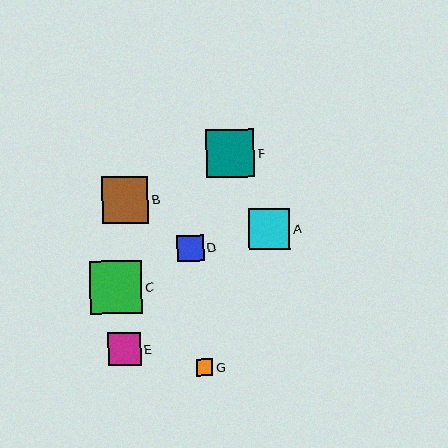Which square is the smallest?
Square G is the smallest with a size of approximately 16 pixels.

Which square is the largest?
Square C is the largest with a size of approximately 53 pixels.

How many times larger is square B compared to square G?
Square B is approximately 2.8 times the size of square G.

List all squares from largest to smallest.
From largest to smallest: C, F, B, A, E, D, G.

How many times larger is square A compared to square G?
Square A is approximately 2.5 times the size of square G.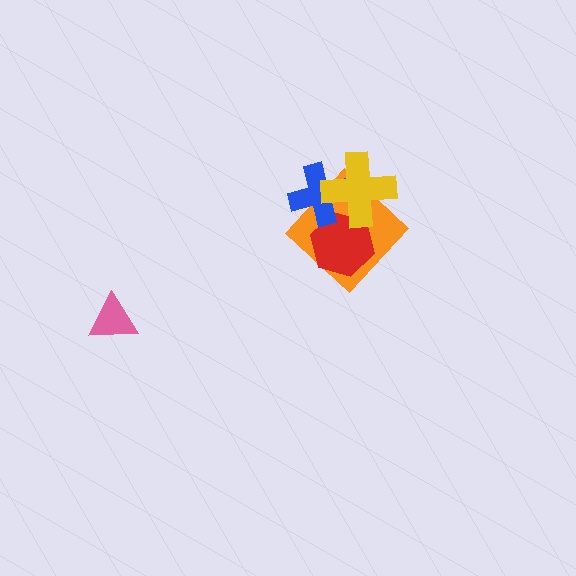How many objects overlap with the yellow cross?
3 objects overlap with the yellow cross.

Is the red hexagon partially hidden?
Yes, it is partially covered by another shape.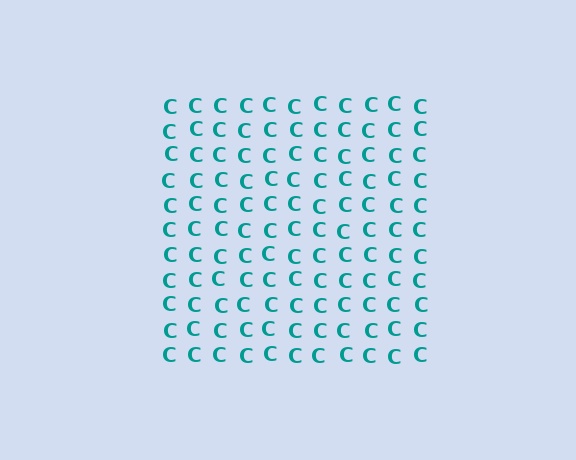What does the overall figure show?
The overall figure shows a square.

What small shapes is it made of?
It is made of small letter C's.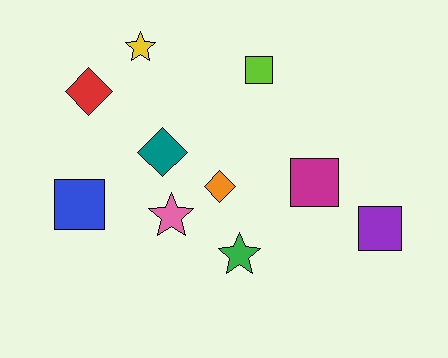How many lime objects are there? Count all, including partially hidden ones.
There is 1 lime object.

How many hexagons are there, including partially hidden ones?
There are no hexagons.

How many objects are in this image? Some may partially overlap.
There are 10 objects.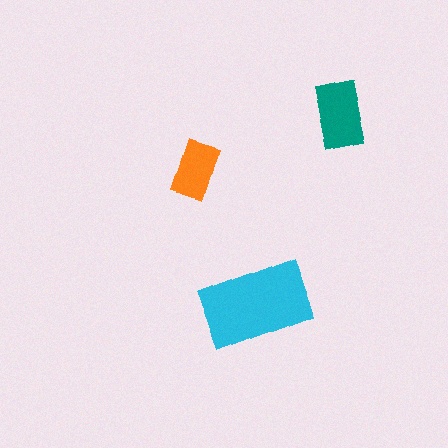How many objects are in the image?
There are 3 objects in the image.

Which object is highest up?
The teal rectangle is topmost.